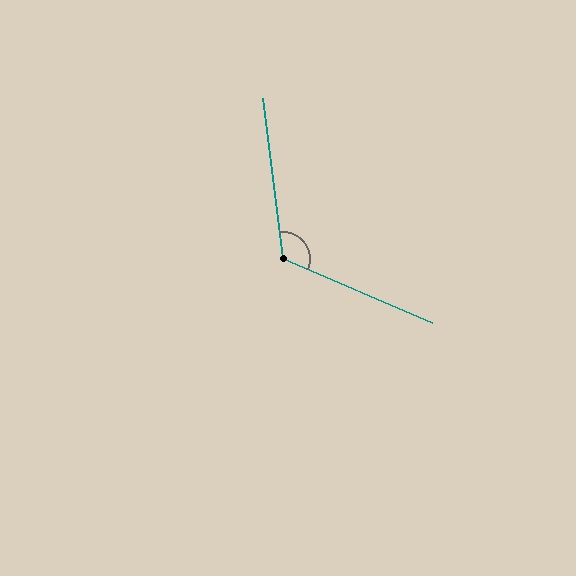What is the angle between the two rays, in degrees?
Approximately 120 degrees.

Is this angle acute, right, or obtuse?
It is obtuse.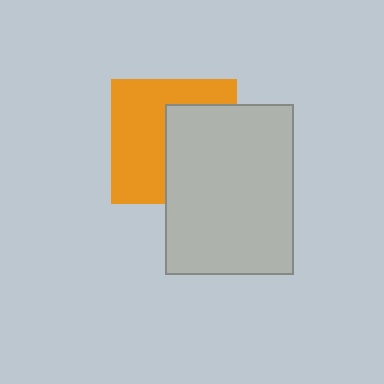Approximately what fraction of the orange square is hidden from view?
Roughly 46% of the orange square is hidden behind the light gray rectangle.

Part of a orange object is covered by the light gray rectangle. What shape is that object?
It is a square.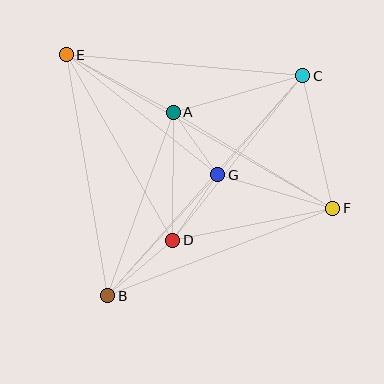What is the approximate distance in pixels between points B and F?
The distance between B and F is approximately 241 pixels.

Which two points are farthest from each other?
Points E and F are farthest from each other.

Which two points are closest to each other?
Points A and G are closest to each other.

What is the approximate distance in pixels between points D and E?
The distance between D and E is approximately 214 pixels.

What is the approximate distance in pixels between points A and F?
The distance between A and F is approximately 186 pixels.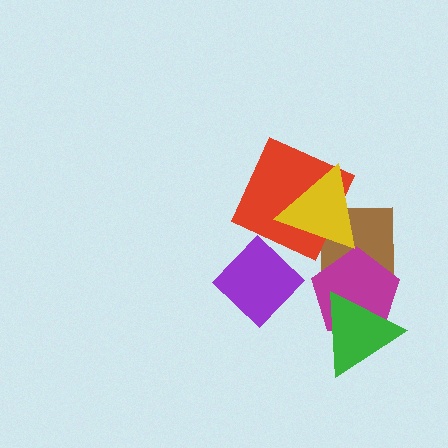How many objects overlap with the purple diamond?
0 objects overlap with the purple diamond.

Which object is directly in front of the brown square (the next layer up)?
The magenta pentagon is directly in front of the brown square.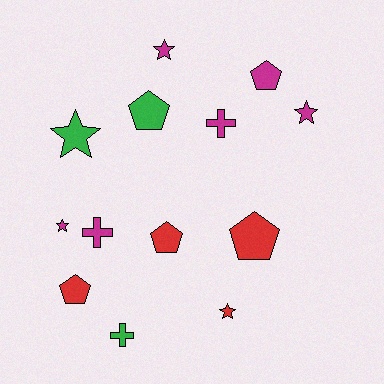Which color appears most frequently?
Magenta, with 6 objects.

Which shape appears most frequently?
Star, with 5 objects.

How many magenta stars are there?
There are 3 magenta stars.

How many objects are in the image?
There are 13 objects.